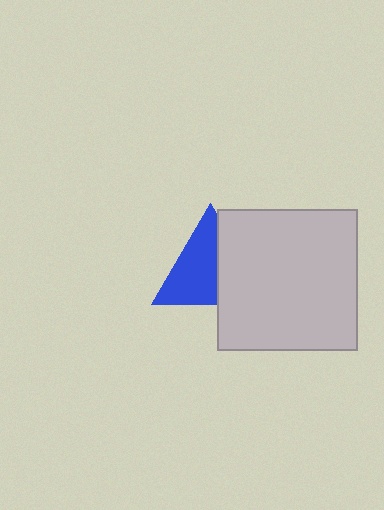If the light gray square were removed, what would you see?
You would see the complete blue triangle.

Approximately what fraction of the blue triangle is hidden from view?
Roughly 39% of the blue triangle is hidden behind the light gray square.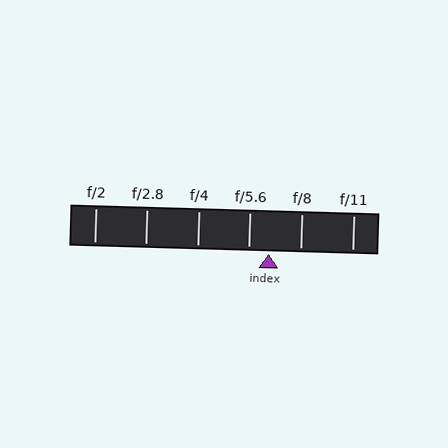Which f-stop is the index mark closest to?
The index mark is closest to f/5.6.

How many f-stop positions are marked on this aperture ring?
There are 6 f-stop positions marked.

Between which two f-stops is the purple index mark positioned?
The index mark is between f/5.6 and f/8.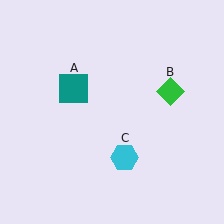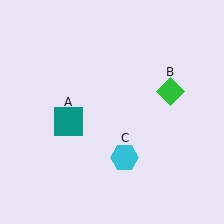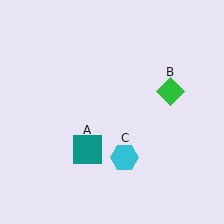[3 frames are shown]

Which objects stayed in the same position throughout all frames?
Green diamond (object B) and cyan hexagon (object C) remained stationary.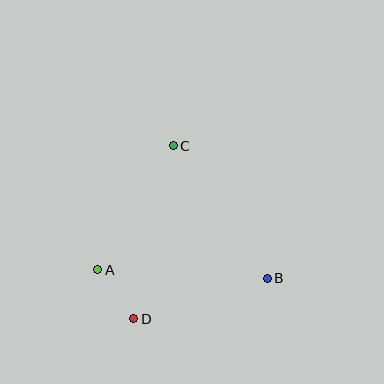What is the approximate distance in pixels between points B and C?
The distance between B and C is approximately 162 pixels.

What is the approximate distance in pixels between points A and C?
The distance between A and C is approximately 145 pixels.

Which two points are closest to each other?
Points A and D are closest to each other.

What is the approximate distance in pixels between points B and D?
The distance between B and D is approximately 139 pixels.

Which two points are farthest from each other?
Points C and D are farthest from each other.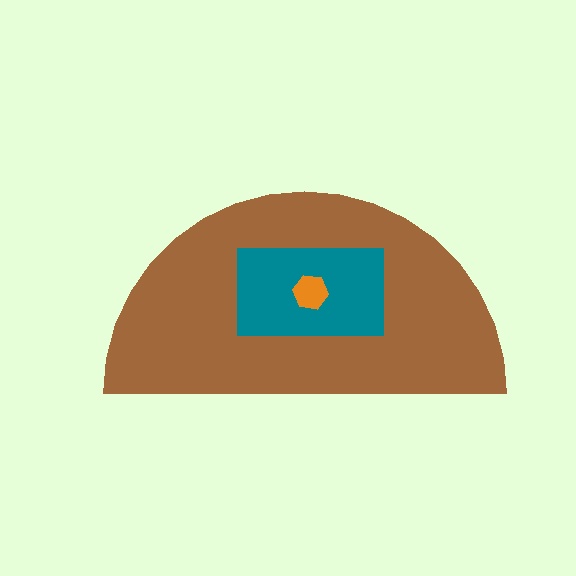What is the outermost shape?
The brown semicircle.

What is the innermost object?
The orange hexagon.